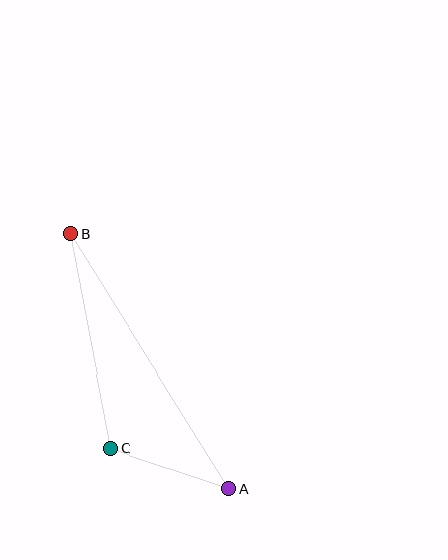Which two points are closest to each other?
Points A and C are closest to each other.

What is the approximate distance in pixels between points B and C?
The distance between B and C is approximately 218 pixels.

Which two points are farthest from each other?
Points A and B are farthest from each other.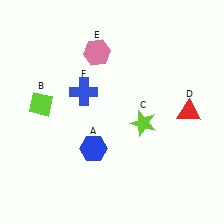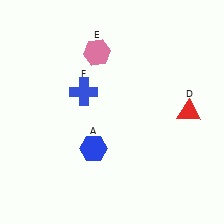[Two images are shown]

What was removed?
The lime diamond (B), the lime star (C) were removed in Image 2.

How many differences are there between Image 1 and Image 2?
There are 2 differences between the two images.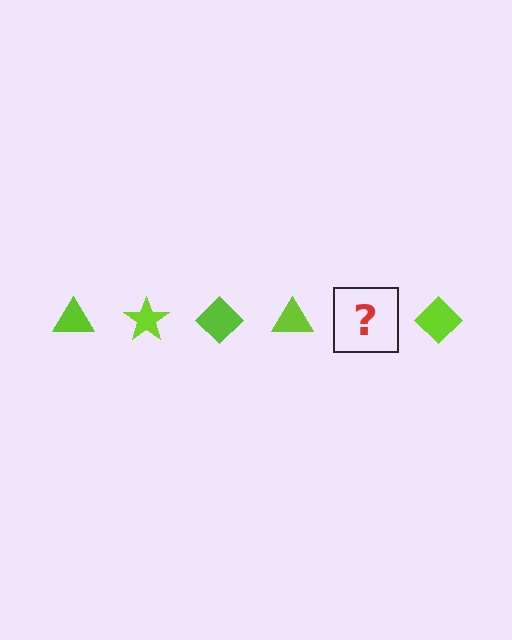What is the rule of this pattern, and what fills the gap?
The rule is that the pattern cycles through triangle, star, diamond shapes in lime. The gap should be filled with a lime star.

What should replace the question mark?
The question mark should be replaced with a lime star.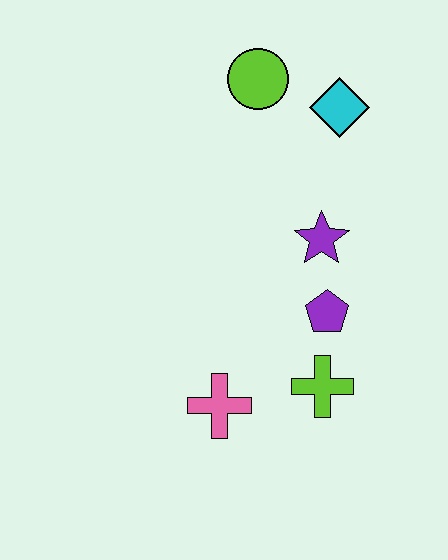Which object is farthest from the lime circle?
The pink cross is farthest from the lime circle.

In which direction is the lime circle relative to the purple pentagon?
The lime circle is above the purple pentagon.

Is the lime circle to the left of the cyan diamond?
Yes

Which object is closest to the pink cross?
The lime cross is closest to the pink cross.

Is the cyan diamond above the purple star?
Yes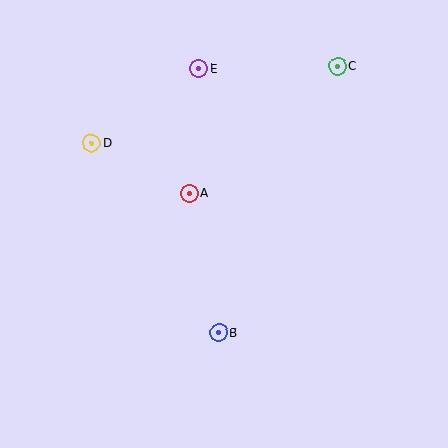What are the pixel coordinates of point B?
Point B is at (218, 333).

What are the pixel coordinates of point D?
Point D is at (91, 143).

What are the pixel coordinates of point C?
Point C is at (338, 66).